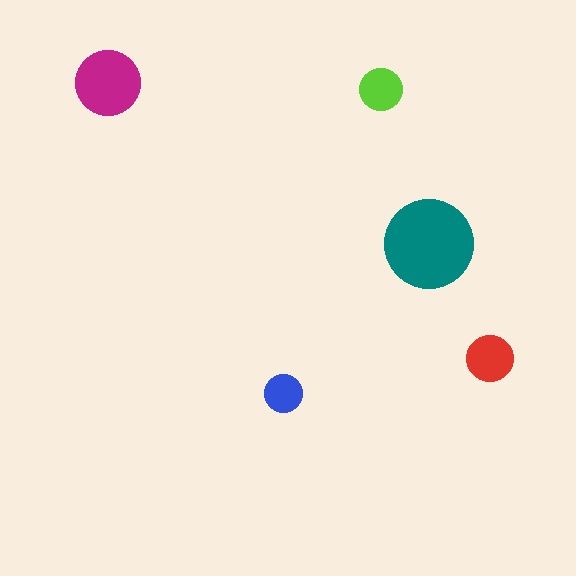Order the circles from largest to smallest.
the teal one, the magenta one, the red one, the lime one, the blue one.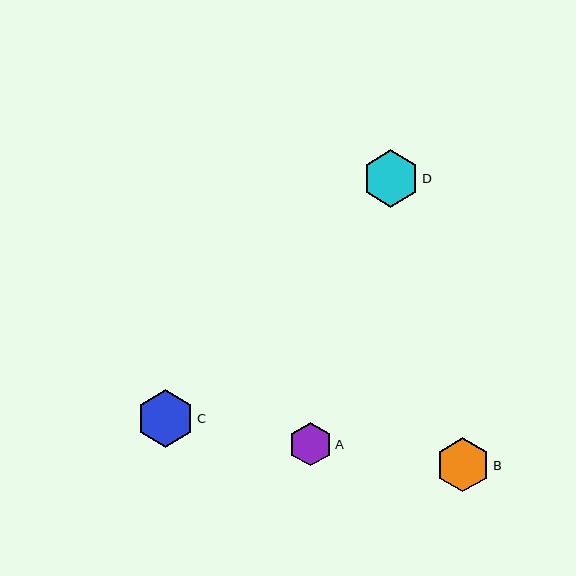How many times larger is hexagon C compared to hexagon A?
Hexagon C is approximately 1.3 times the size of hexagon A.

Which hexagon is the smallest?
Hexagon A is the smallest with a size of approximately 44 pixels.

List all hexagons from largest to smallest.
From largest to smallest: C, D, B, A.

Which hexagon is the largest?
Hexagon C is the largest with a size of approximately 58 pixels.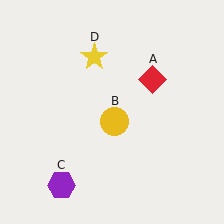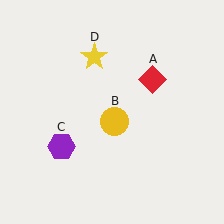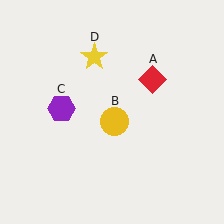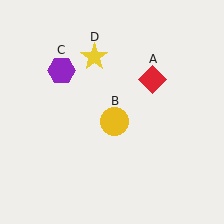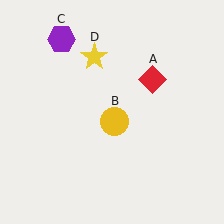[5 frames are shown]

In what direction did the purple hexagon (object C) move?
The purple hexagon (object C) moved up.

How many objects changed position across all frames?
1 object changed position: purple hexagon (object C).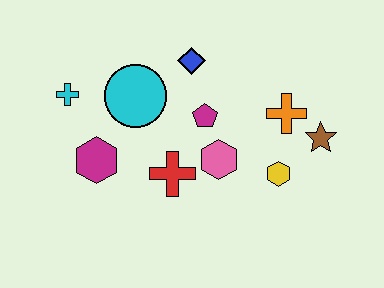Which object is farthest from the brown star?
The cyan cross is farthest from the brown star.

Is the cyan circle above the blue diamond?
No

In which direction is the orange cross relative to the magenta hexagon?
The orange cross is to the right of the magenta hexagon.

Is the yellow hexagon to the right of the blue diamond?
Yes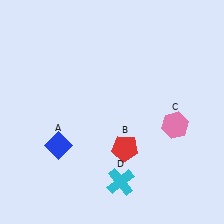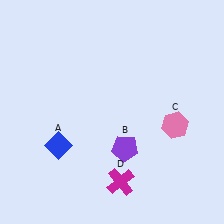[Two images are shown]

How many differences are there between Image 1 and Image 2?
There are 2 differences between the two images.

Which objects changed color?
B changed from red to purple. D changed from cyan to magenta.